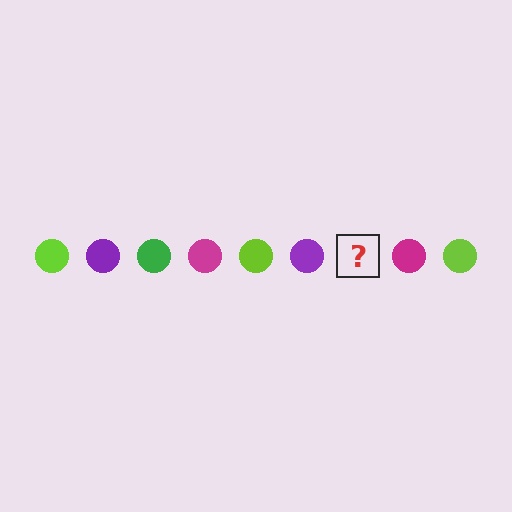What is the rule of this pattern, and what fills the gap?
The rule is that the pattern cycles through lime, purple, green, magenta circles. The gap should be filled with a green circle.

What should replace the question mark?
The question mark should be replaced with a green circle.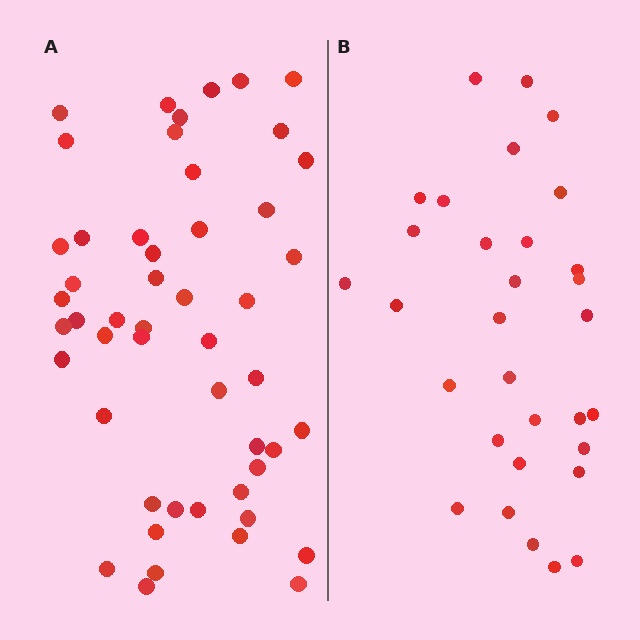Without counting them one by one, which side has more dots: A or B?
Region A (the left region) has more dots.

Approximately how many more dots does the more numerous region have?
Region A has approximately 20 more dots than region B.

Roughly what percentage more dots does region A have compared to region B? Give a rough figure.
About 60% more.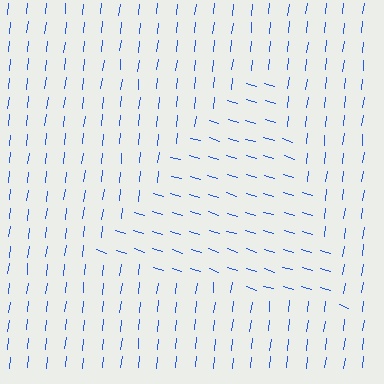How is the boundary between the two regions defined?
The boundary is defined purely by a change in line orientation (approximately 80 degrees difference). All lines are the same color and thickness.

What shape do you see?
I see a triangle.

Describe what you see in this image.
The image is filled with small blue line segments. A triangle region in the image has lines oriented differently from the surrounding lines, creating a visible texture boundary.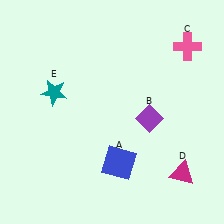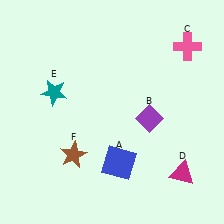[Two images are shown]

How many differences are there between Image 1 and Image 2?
There is 1 difference between the two images.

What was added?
A brown star (F) was added in Image 2.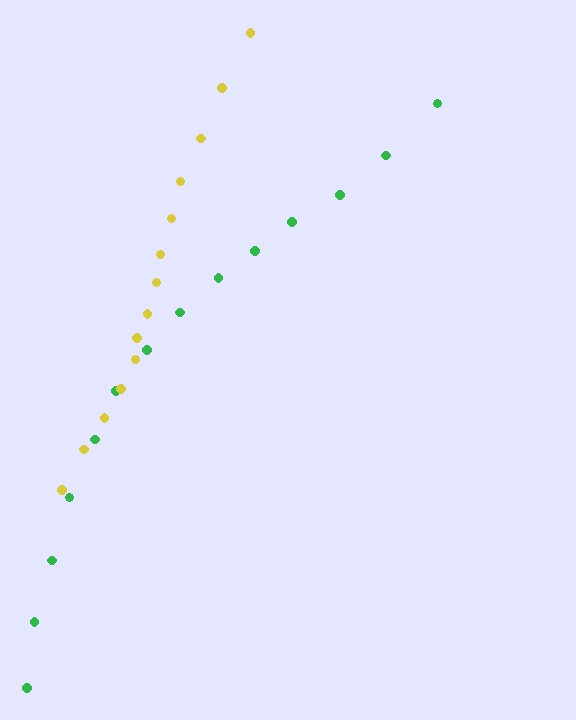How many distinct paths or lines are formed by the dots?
There are 2 distinct paths.